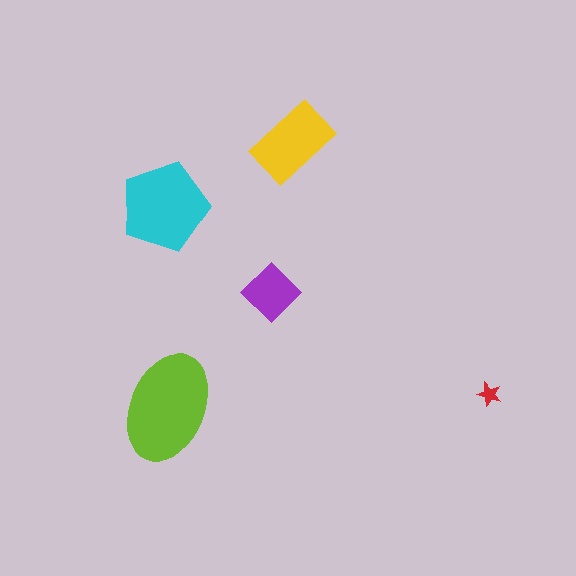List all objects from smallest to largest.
The red star, the purple diamond, the yellow rectangle, the cyan pentagon, the lime ellipse.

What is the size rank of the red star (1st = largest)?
5th.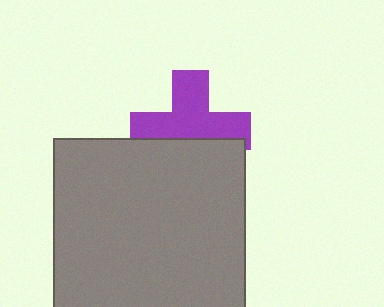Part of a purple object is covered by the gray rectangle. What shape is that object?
It is a cross.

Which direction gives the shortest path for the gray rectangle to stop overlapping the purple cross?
Moving down gives the shortest separation.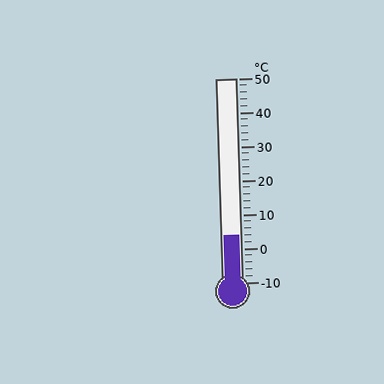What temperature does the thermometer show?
The thermometer shows approximately 4°C.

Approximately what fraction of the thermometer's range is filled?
The thermometer is filled to approximately 25% of its range.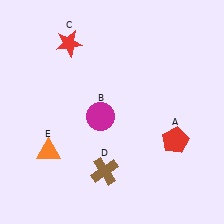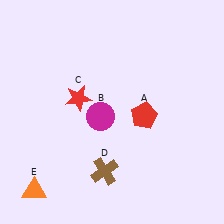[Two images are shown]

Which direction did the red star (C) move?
The red star (C) moved down.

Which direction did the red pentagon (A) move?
The red pentagon (A) moved left.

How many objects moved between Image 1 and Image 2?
3 objects moved between the two images.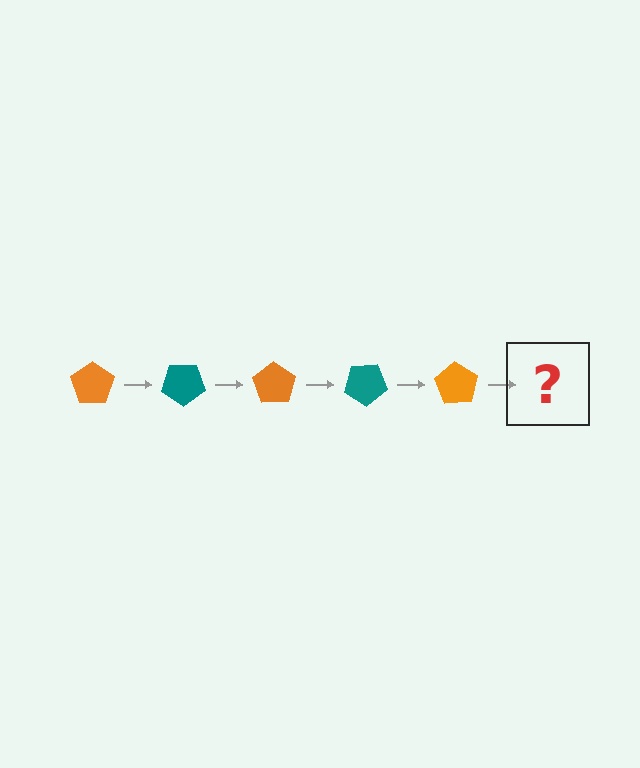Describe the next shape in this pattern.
It should be a teal pentagon, rotated 175 degrees from the start.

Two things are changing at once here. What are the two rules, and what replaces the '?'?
The two rules are that it rotates 35 degrees each step and the color cycles through orange and teal. The '?' should be a teal pentagon, rotated 175 degrees from the start.